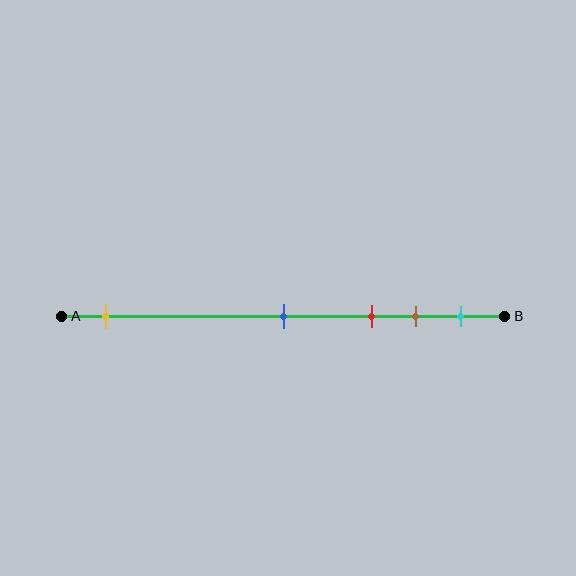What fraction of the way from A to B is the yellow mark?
The yellow mark is approximately 10% (0.1) of the way from A to B.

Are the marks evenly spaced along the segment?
No, the marks are not evenly spaced.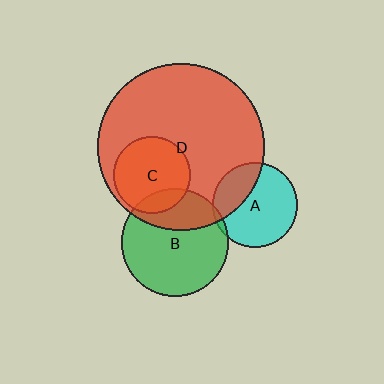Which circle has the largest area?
Circle D (red).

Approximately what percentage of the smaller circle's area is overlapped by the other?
Approximately 5%.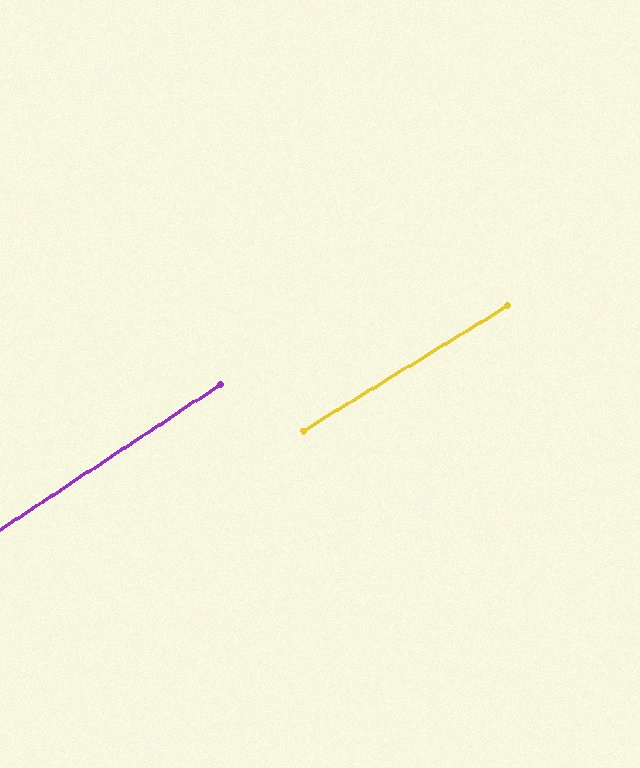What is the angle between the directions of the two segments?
Approximately 2 degrees.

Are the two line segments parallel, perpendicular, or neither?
Parallel — their directions differ by only 1.7°.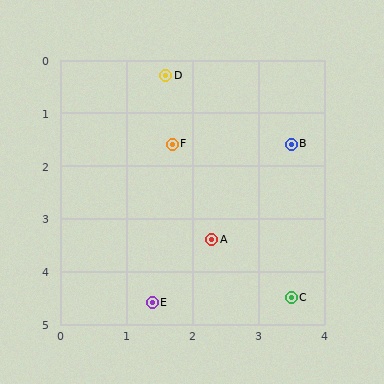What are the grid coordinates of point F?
Point F is at approximately (1.7, 1.6).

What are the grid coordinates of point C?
Point C is at approximately (3.5, 4.5).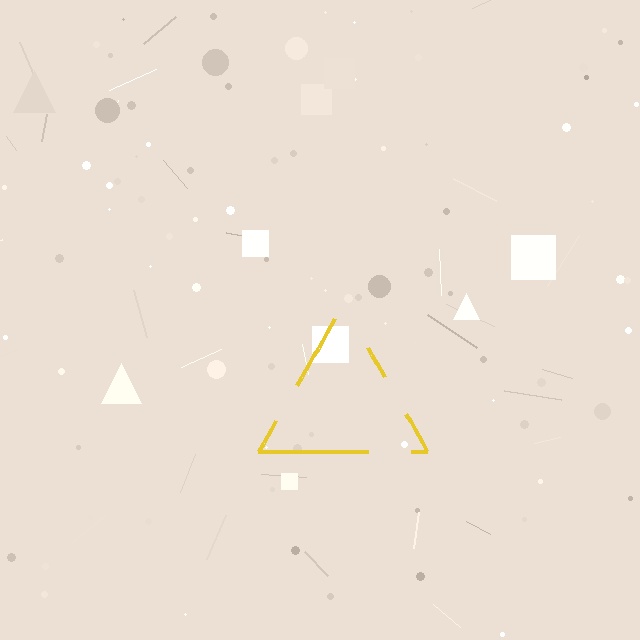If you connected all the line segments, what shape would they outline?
They would outline a triangle.